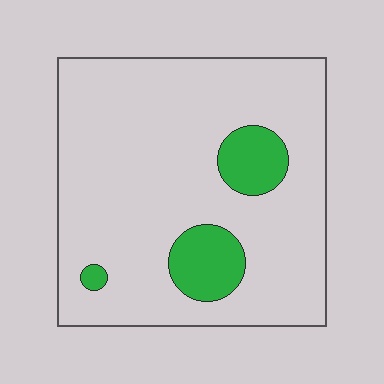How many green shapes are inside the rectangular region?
3.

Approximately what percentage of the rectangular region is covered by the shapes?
Approximately 15%.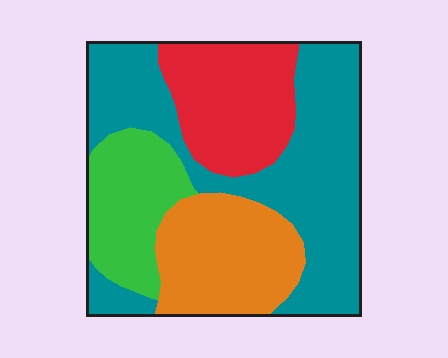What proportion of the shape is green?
Green covers 16% of the shape.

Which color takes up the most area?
Teal, at roughly 45%.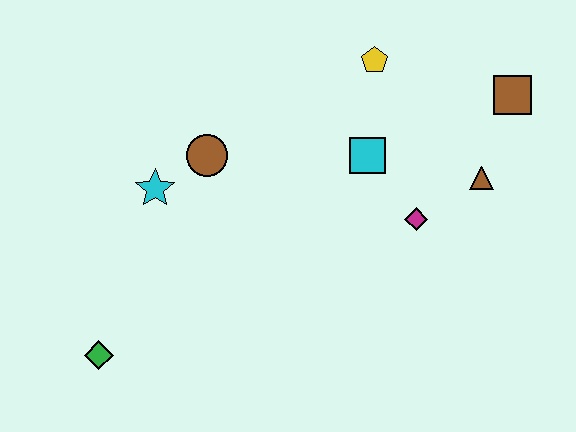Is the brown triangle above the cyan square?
No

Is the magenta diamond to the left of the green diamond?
No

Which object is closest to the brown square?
The brown triangle is closest to the brown square.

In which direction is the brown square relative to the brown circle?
The brown square is to the right of the brown circle.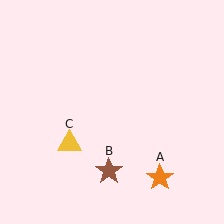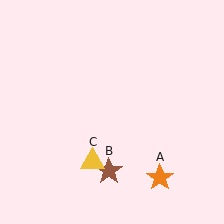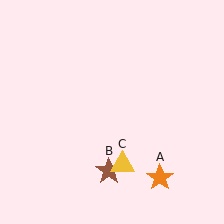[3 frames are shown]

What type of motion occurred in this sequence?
The yellow triangle (object C) rotated counterclockwise around the center of the scene.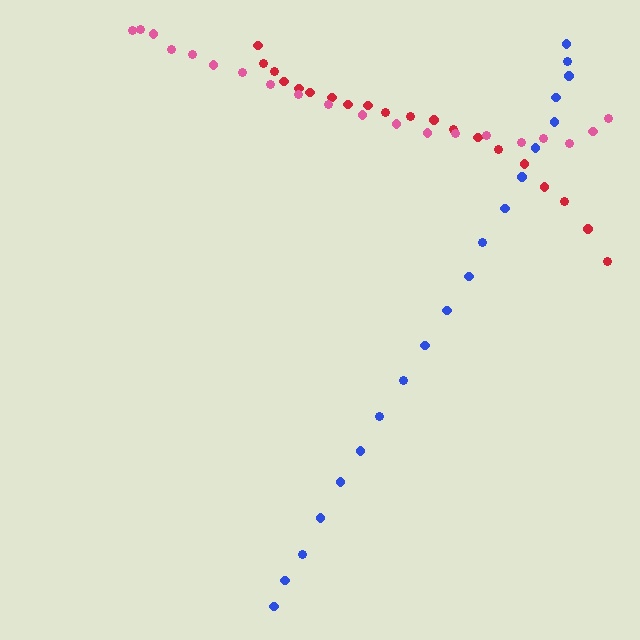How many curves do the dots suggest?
There are 3 distinct paths.